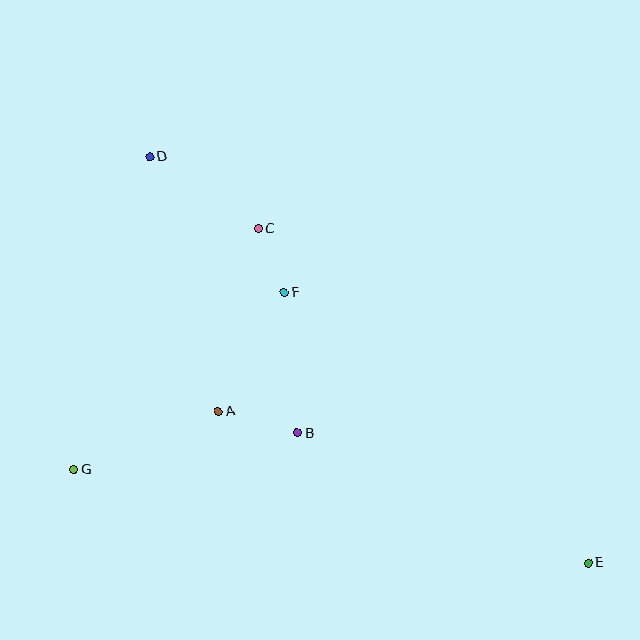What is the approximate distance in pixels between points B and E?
The distance between B and E is approximately 318 pixels.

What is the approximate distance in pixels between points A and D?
The distance between A and D is approximately 264 pixels.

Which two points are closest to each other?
Points C and F are closest to each other.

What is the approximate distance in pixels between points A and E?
The distance between A and E is approximately 400 pixels.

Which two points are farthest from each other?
Points D and E are farthest from each other.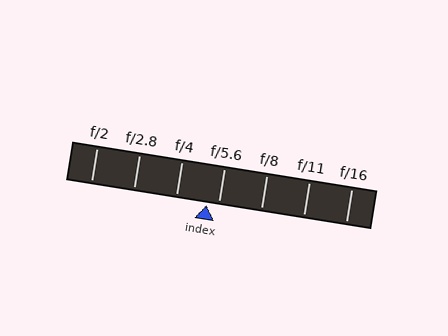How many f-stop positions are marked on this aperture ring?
There are 7 f-stop positions marked.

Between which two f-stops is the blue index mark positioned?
The index mark is between f/4 and f/5.6.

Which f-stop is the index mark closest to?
The index mark is closest to f/5.6.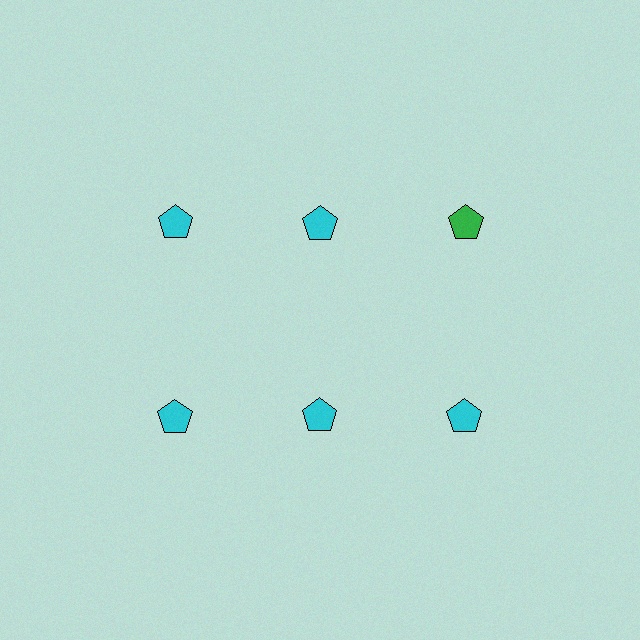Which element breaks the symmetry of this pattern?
The green pentagon in the top row, center column breaks the symmetry. All other shapes are cyan pentagons.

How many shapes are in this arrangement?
There are 6 shapes arranged in a grid pattern.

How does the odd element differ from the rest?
It has a different color: green instead of cyan.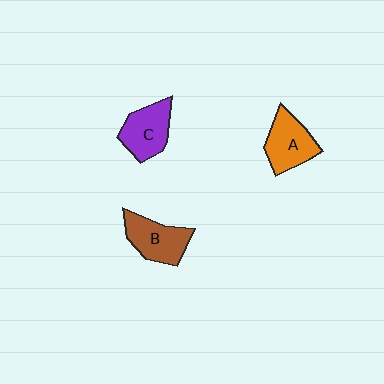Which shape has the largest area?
Shape B (brown).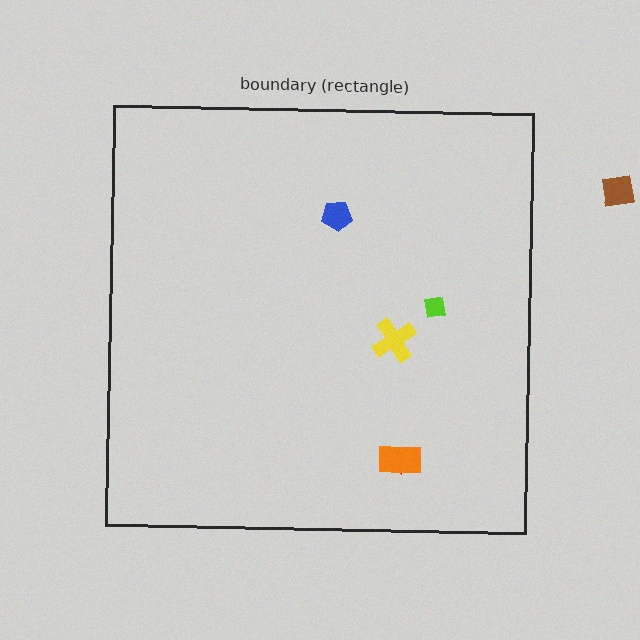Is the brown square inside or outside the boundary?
Outside.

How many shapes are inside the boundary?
5 inside, 1 outside.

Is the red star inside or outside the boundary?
Inside.